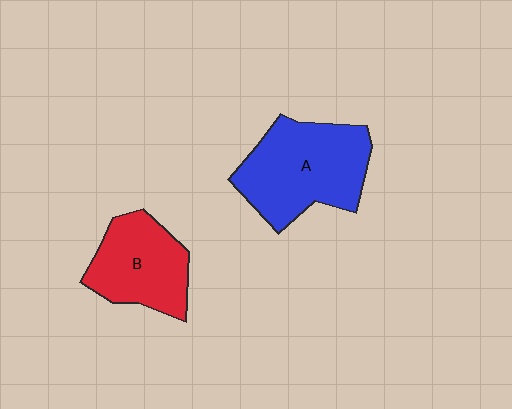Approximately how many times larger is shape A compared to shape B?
Approximately 1.4 times.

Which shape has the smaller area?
Shape B (red).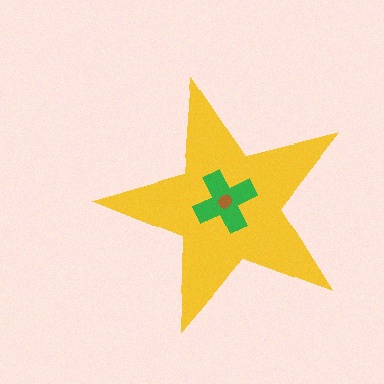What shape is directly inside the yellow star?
The green cross.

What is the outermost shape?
The yellow star.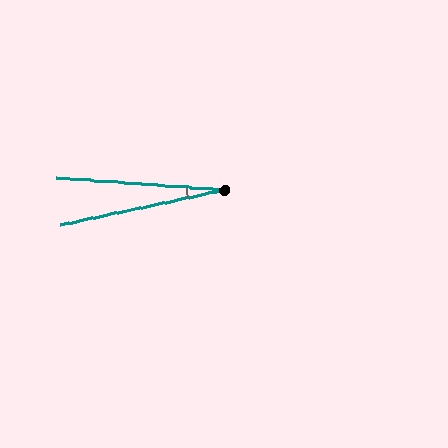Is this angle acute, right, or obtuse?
It is acute.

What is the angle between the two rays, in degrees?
Approximately 16 degrees.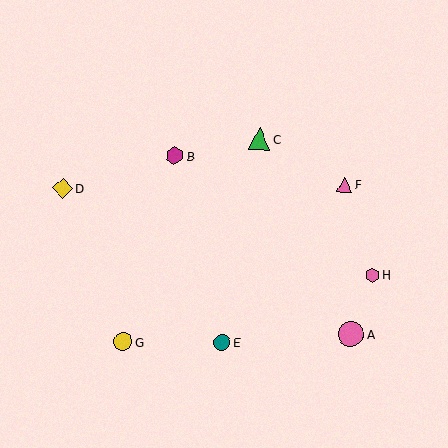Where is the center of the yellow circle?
The center of the yellow circle is at (123, 342).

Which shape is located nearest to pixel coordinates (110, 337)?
The yellow circle (labeled G) at (123, 342) is nearest to that location.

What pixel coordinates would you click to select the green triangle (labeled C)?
Click at (259, 139) to select the green triangle C.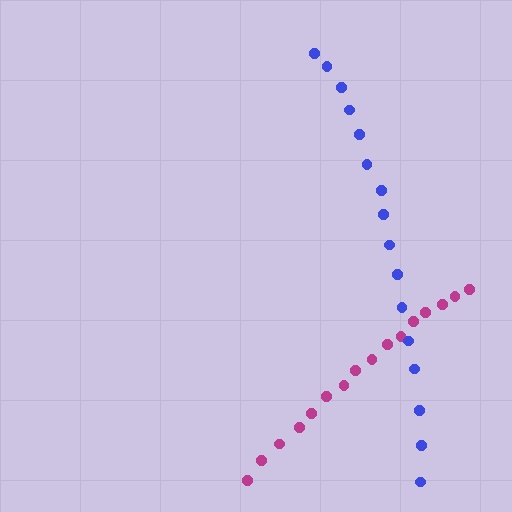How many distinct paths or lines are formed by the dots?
There are 2 distinct paths.